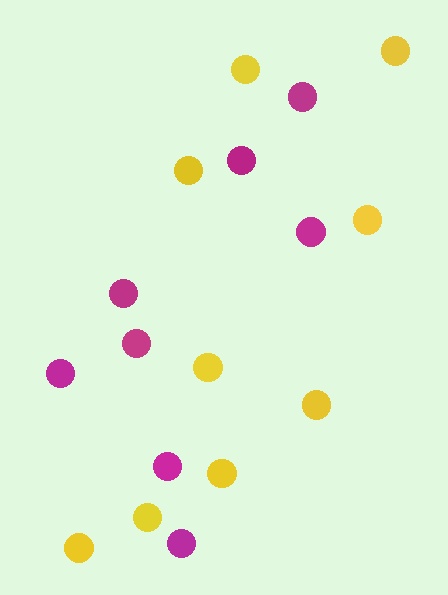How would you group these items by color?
There are 2 groups: one group of yellow circles (9) and one group of magenta circles (8).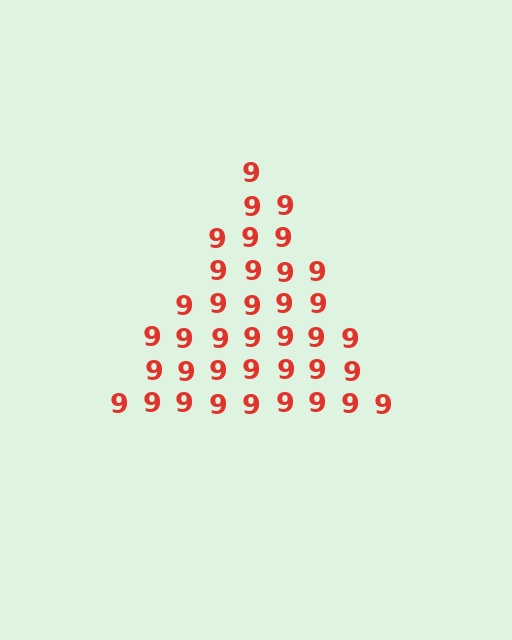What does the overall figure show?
The overall figure shows a triangle.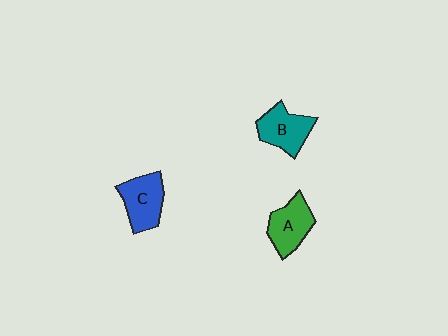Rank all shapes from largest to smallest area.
From largest to smallest: C (blue), A (green), B (teal).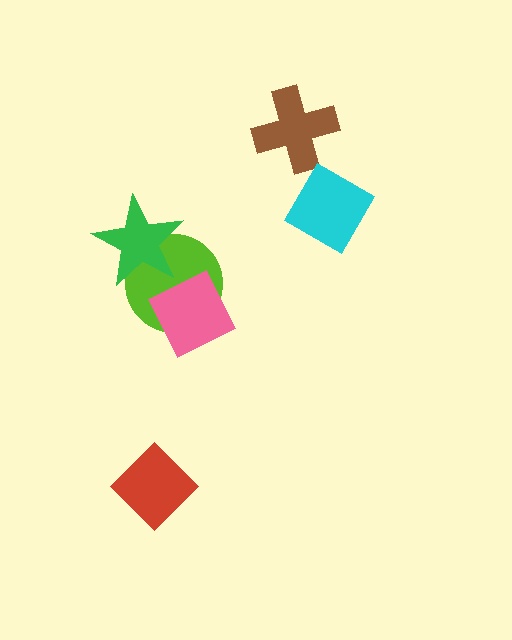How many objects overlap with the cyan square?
0 objects overlap with the cyan square.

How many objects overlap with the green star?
1 object overlaps with the green star.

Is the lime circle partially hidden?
Yes, it is partially covered by another shape.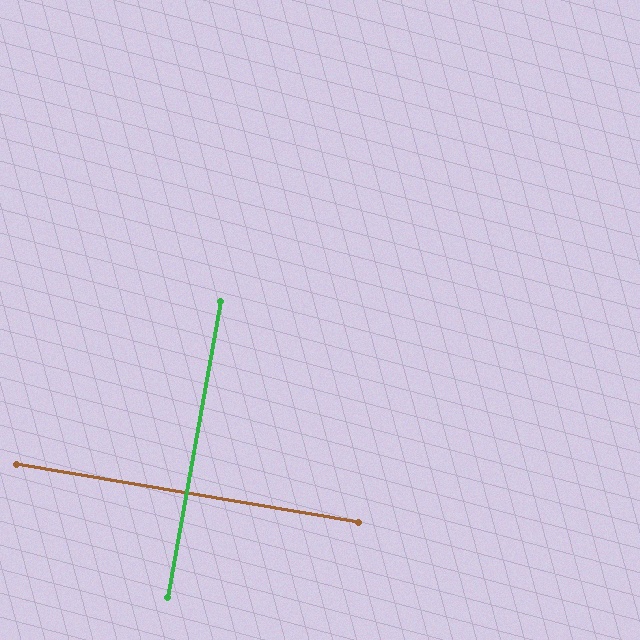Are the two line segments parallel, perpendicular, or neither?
Perpendicular — they meet at approximately 89°.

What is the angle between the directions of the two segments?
Approximately 89 degrees.